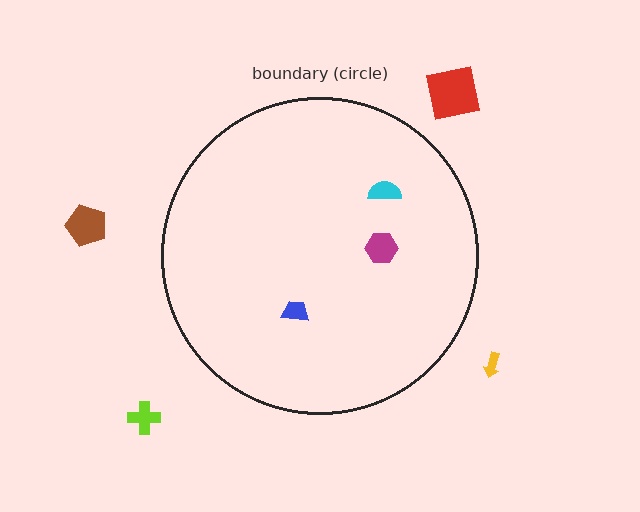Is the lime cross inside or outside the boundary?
Outside.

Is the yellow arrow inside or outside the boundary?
Outside.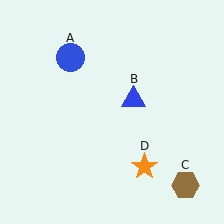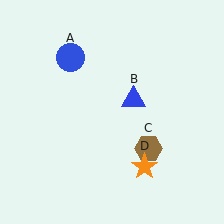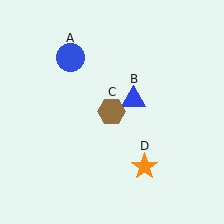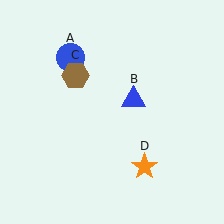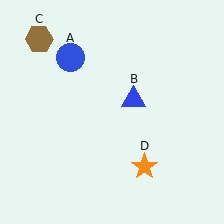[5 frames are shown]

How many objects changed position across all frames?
1 object changed position: brown hexagon (object C).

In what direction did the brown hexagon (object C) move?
The brown hexagon (object C) moved up and to the left.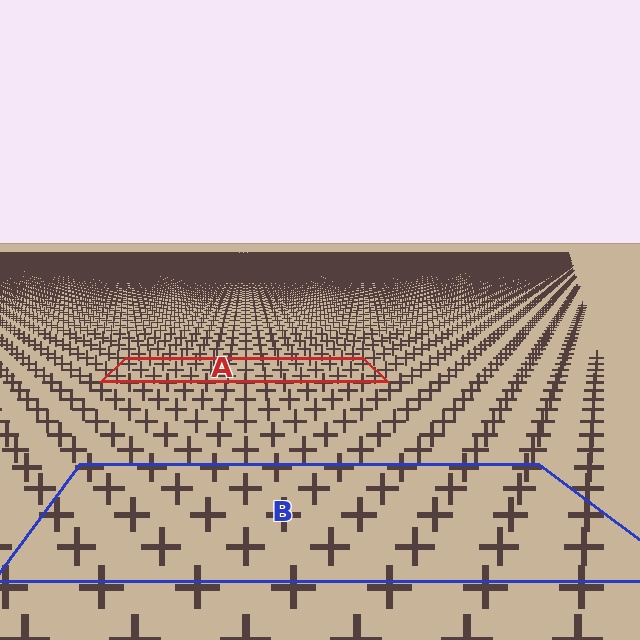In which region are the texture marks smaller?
The texture marks are smaller in region A, because it is farther away.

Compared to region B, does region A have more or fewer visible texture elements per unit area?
Region A has more texture elements per unit area — they are packed more densely because it is farther away.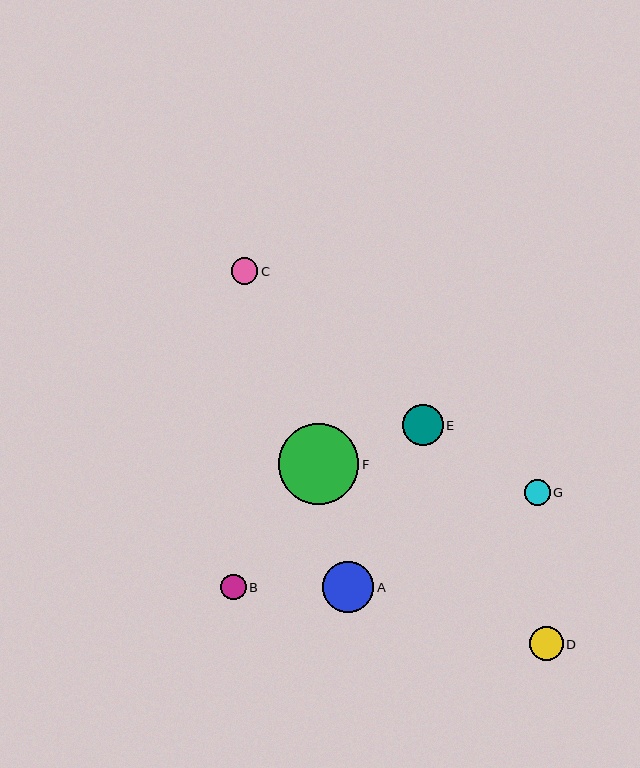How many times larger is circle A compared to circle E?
Circle A is approximately 1.2 times the size of circle E.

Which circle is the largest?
Circle F is the largest with a size of approximately 80 pixels.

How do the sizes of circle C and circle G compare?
Circle C and circle G are approximately the same size.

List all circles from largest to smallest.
From largest to smallest: F, A, E, D, C, B, G.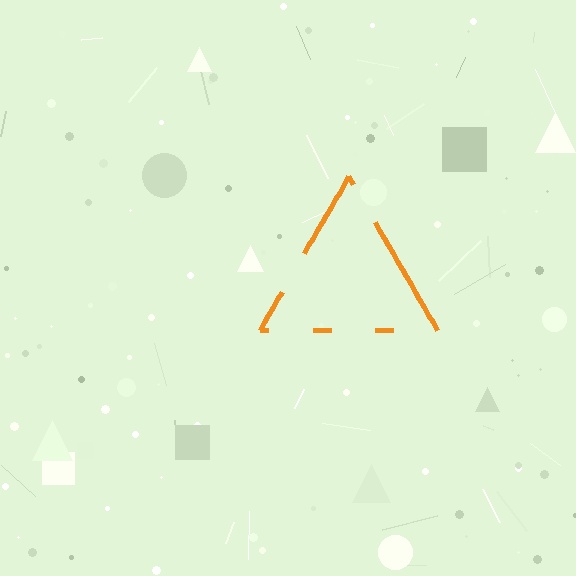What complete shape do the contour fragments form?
The contour fragments form a triangle.